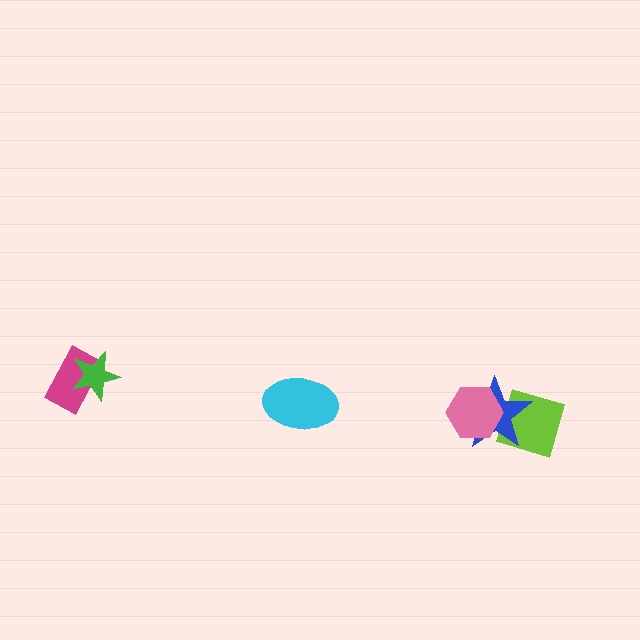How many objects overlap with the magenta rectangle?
1 object overlaps with the magenta rectangle.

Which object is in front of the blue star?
The pink hexagon is in front of the blue star.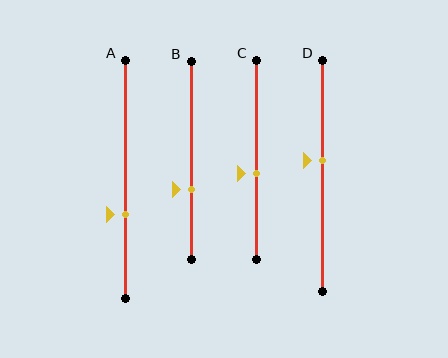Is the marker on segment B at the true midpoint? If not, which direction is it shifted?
No, the marker on segment B is shifted downward by about 15% of the segment length.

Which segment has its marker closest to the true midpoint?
Segment D has its marker closest to the true midpoint.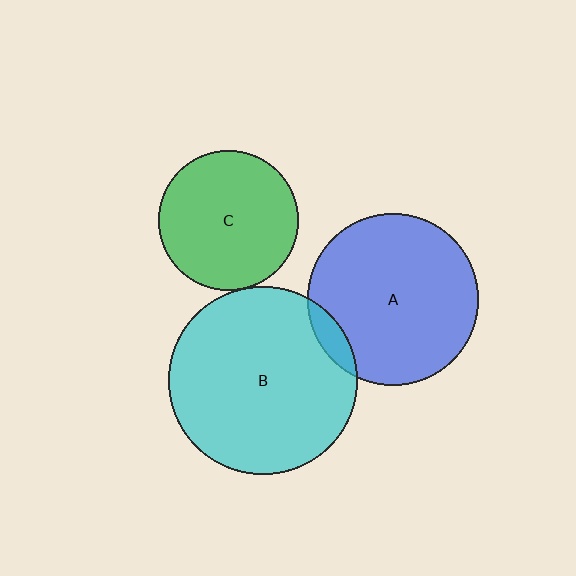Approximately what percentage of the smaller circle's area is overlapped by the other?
Approximately 5%.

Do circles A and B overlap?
Yes.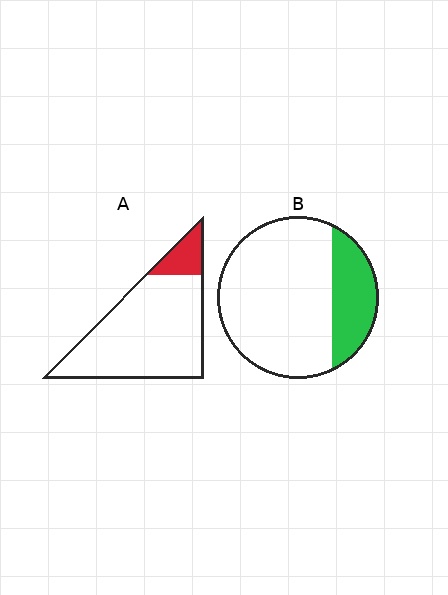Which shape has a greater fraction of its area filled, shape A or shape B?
Shape B.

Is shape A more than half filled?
No.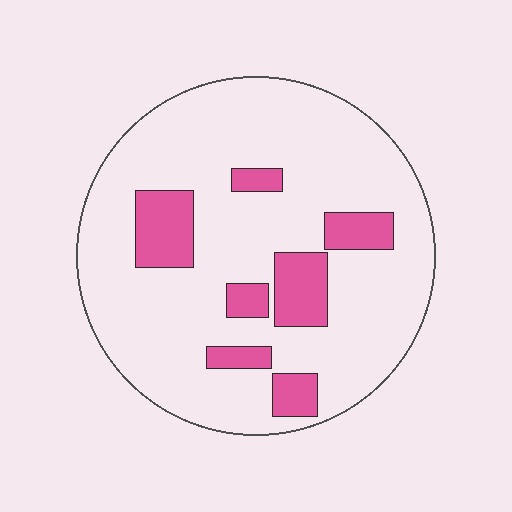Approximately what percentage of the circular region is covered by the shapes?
Approximately 15%.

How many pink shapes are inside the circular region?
7.